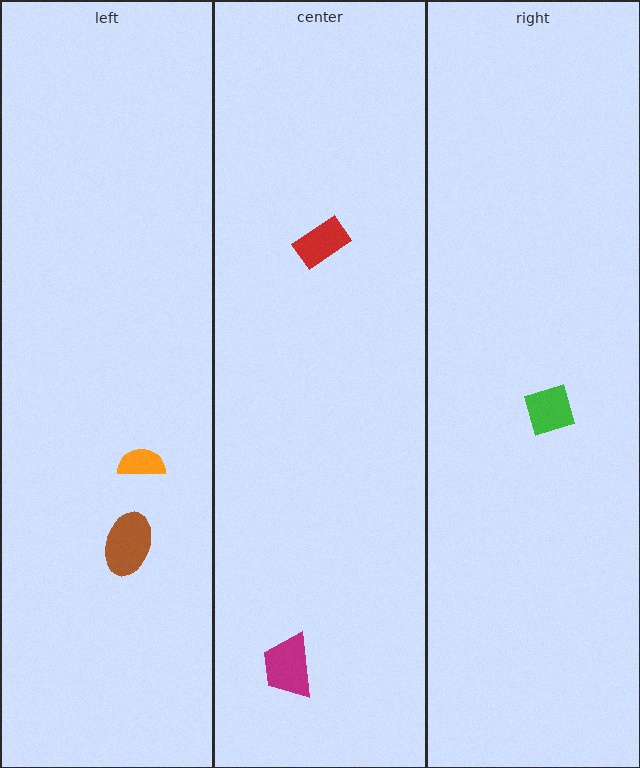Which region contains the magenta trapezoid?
The center region.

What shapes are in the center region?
The magenta trapezoid, the red rectangle.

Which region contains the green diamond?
The right region.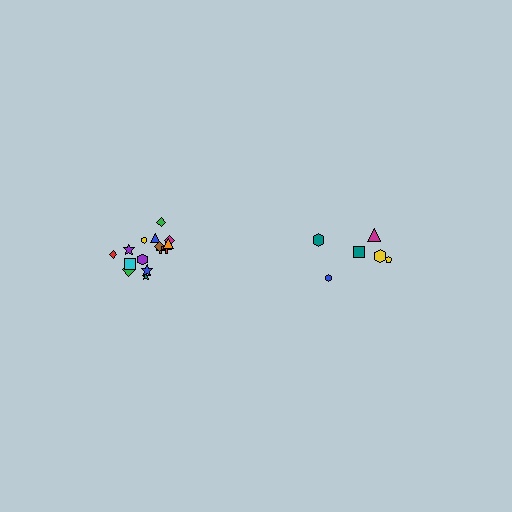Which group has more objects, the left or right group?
The left group.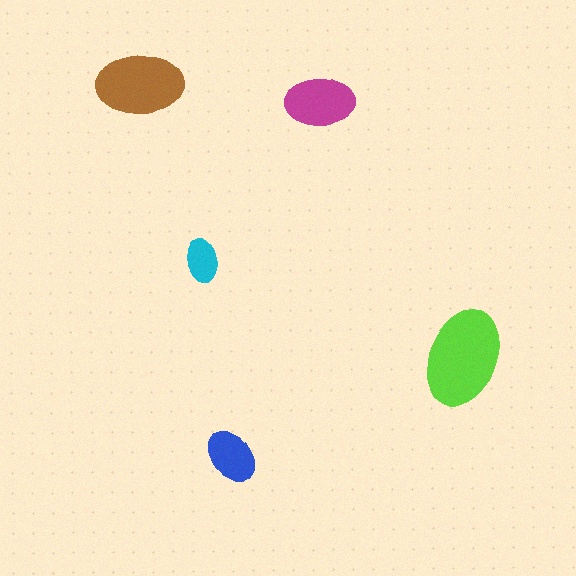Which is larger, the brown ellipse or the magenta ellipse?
The brown one.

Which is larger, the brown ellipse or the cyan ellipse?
The brown one.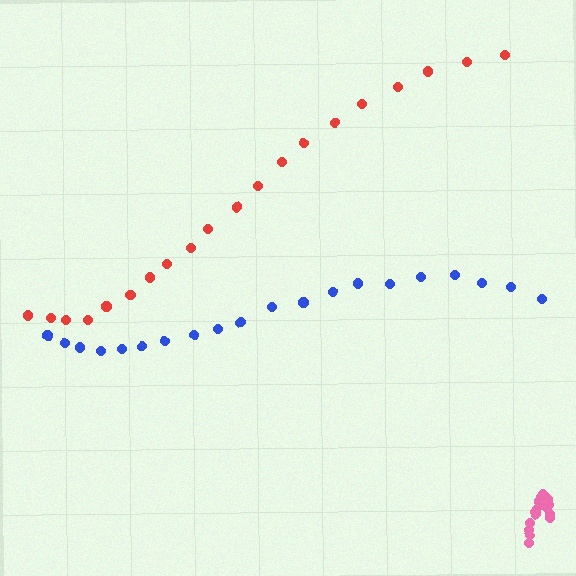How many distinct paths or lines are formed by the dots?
There are 3 distinct paths.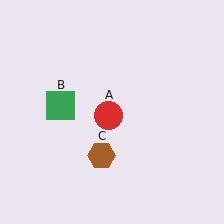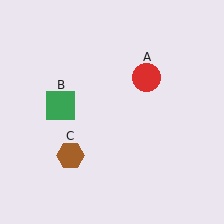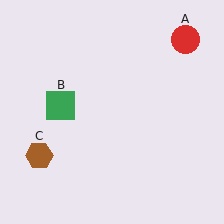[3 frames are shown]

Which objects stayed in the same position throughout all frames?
Green square (object B) remained stationary.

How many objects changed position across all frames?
2 objects changed position: red circle (object A), brown hexagon (object C).